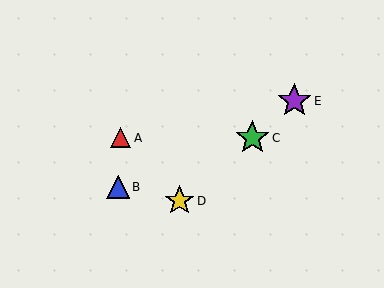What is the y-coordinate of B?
Object B is at y≈187.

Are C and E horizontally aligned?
No, C is at y≈138 and E is at y≈101.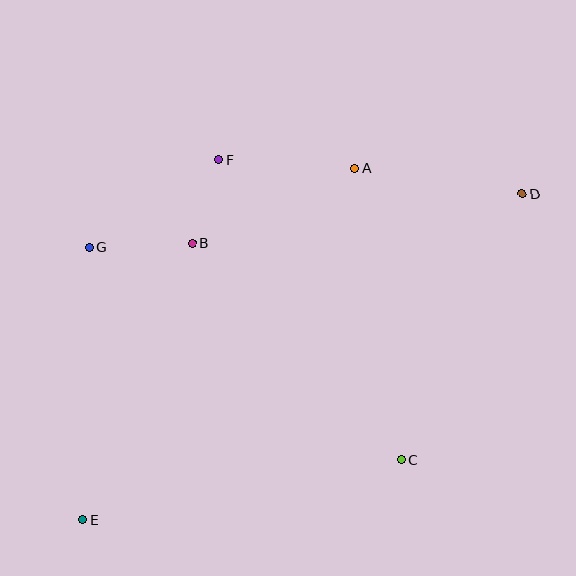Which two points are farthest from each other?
Points D and E are farthest from each other.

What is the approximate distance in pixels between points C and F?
The distance between C and F is approximately 351 pixels.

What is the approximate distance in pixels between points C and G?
The distance between C and G is approximately 377 pixels.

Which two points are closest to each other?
Points B and F are closest to each other.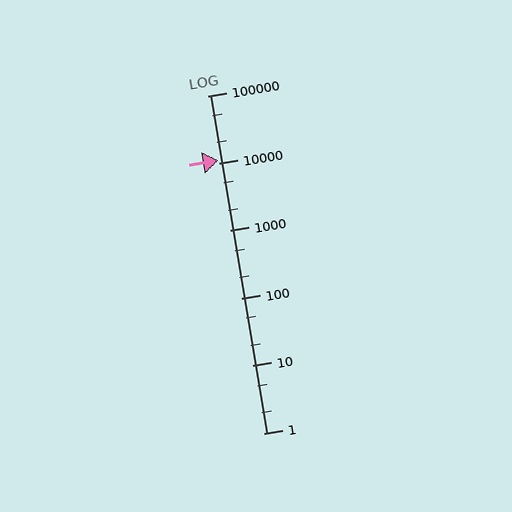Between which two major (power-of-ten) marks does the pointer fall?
The pointer is between 10000 and 100000.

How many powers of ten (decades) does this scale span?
The scale spans 5 decades, from 1 to 100000.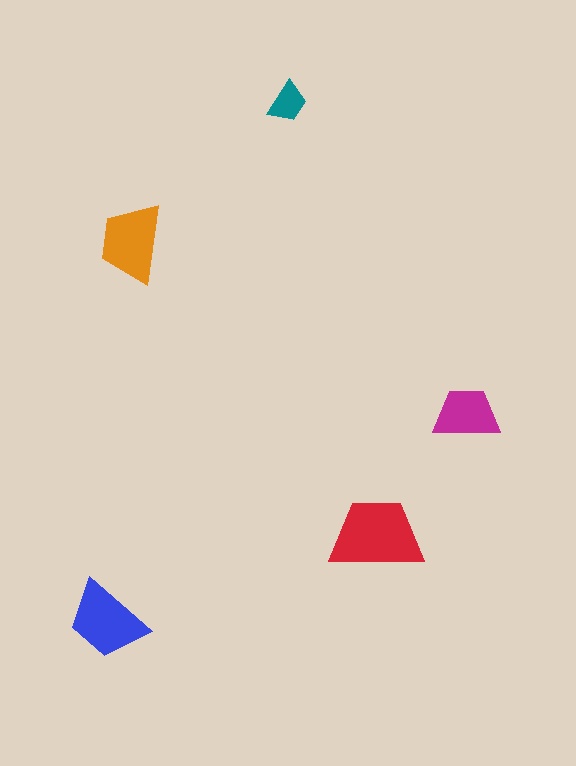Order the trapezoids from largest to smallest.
the red one, the blue one, the orange one, the magenta one, the teal one.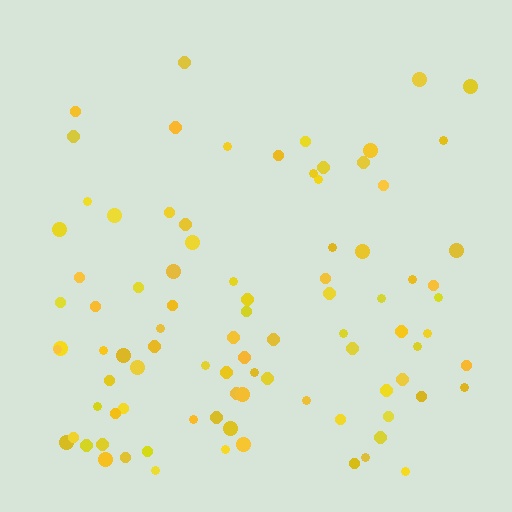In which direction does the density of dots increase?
From top to bottom, with the bottom side densest.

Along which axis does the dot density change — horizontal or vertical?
Vertical.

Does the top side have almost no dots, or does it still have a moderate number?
Still a moderate number, just noticeably fewer than the bottom.